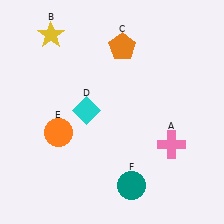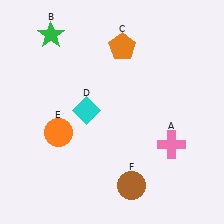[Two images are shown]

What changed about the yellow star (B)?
In Image 1, B is yellow. In Image 2, it changed to green.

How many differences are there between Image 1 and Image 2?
There are 2 differences between the two images.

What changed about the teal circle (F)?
In Image 1, F is teal. In Image 2, it changed to brown.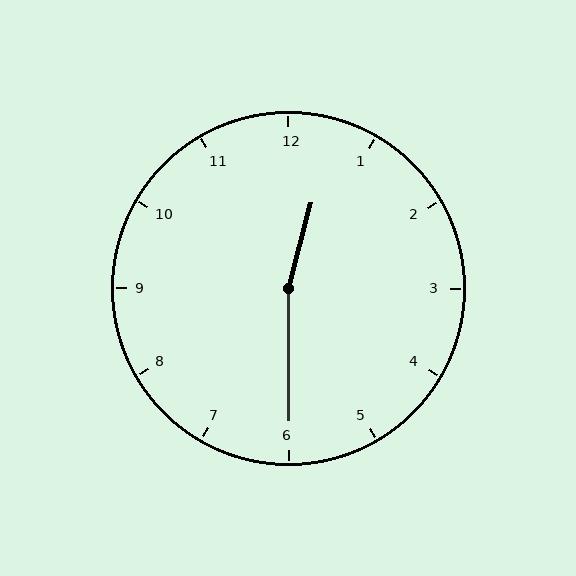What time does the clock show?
12:30.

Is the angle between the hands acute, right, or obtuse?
It is obtuse.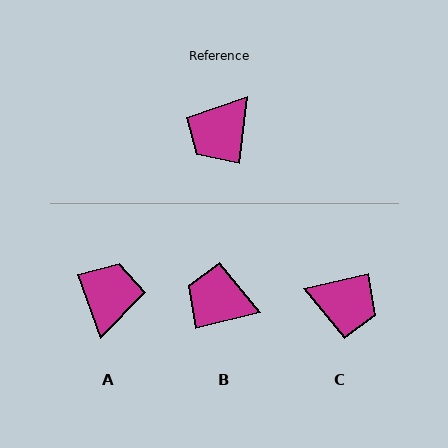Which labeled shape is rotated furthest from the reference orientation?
A, about 153 degrees away.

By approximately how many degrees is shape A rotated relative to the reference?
Approximately 153 degrees clockwise.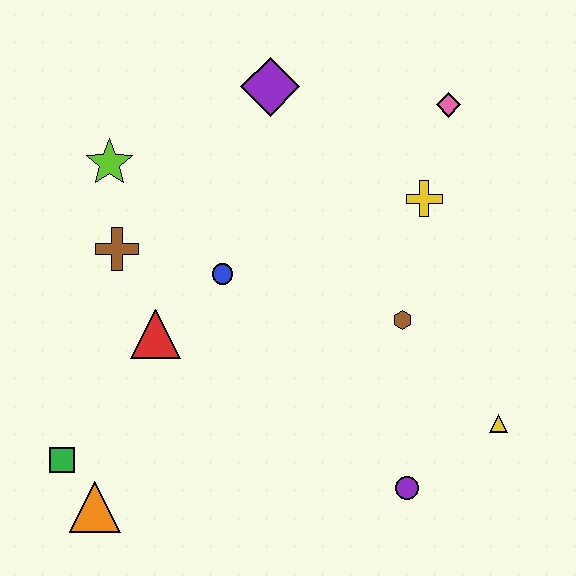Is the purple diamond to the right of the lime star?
Yes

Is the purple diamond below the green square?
No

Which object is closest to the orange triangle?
The green square is closest to the orange triangle.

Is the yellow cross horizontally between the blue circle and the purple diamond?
No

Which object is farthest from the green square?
The pink diamond is farthest from the green square.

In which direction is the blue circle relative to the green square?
The blue circle is above the green square.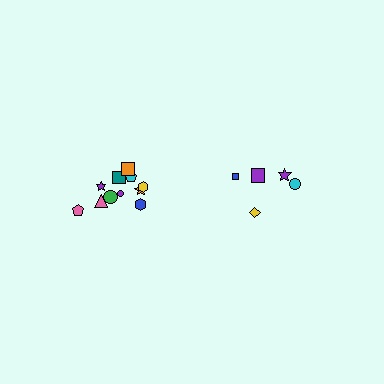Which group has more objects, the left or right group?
The left group.